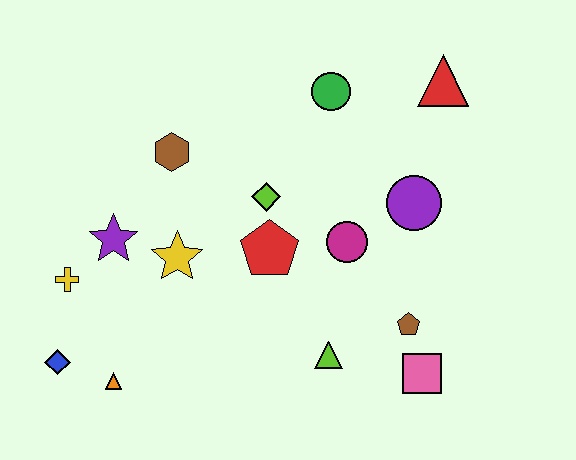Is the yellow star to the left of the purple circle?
Yes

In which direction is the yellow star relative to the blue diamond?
The yellow star is to the right of the blue diamond.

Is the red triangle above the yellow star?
Yes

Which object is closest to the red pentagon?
The lime diamond is closest to the red pentagon.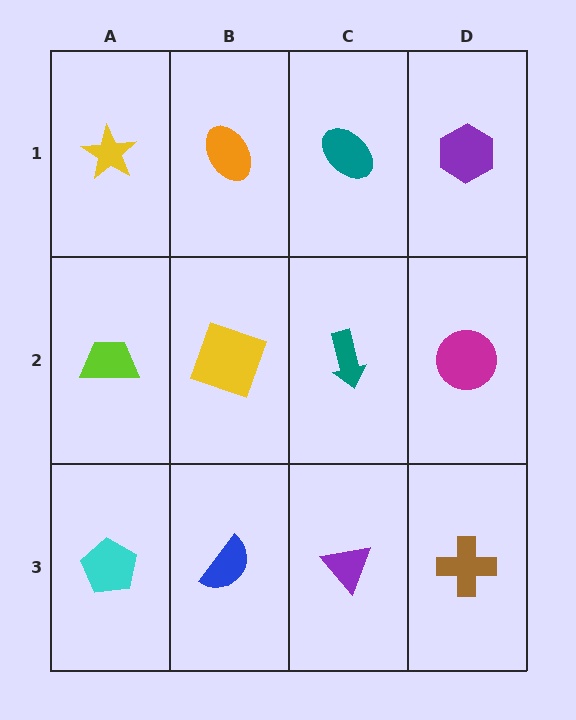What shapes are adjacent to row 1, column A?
A lime trapezoid (row 2, column A), an orange ellipse (row 1, column B).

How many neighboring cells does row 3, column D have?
2.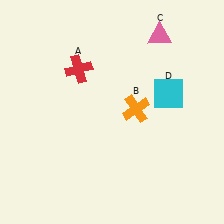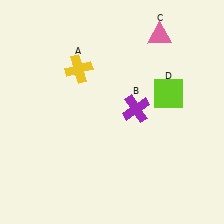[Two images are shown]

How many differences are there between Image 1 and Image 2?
There are 3 differences between the two images.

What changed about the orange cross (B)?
In Image 1, B is orange. In Image 2, it changed to purple.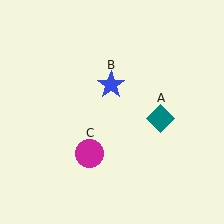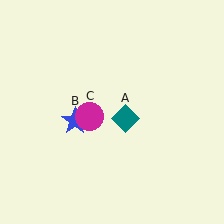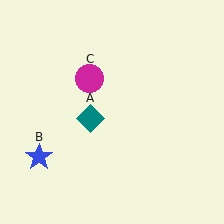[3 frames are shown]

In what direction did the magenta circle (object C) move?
The magenta circle (object C) moved up.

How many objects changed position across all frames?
3 objects changed position: teal diamond (object A), blue star (object B), magenta circle (object C).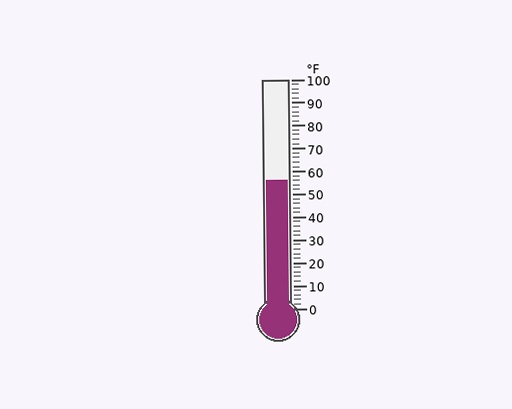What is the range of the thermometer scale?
The thermometer scale ranges from 0°F to 100°F.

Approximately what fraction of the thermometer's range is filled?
The thermometer is filled to approximately 55% of its range.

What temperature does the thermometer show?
The thermometer shows approximately 56°F.